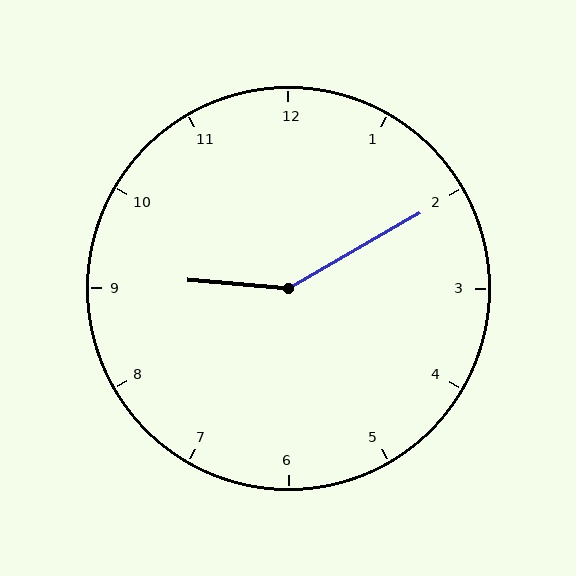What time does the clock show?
9:10.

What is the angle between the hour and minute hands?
Approximately 145 degrees.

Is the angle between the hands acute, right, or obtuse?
It is obtuse.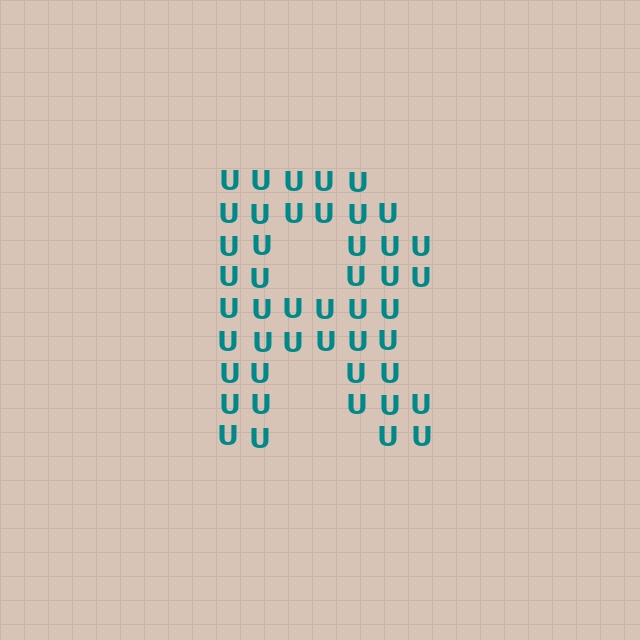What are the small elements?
The small elements are letter U's.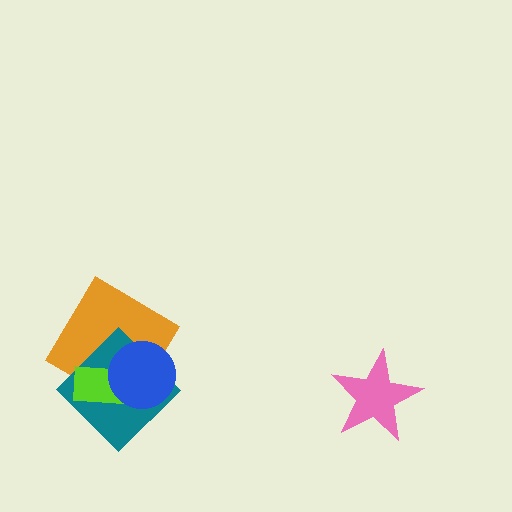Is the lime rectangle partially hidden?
Yes, it is partially covered by another shape.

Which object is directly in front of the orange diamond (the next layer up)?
The teal diamond is directly in front of the orange diamond.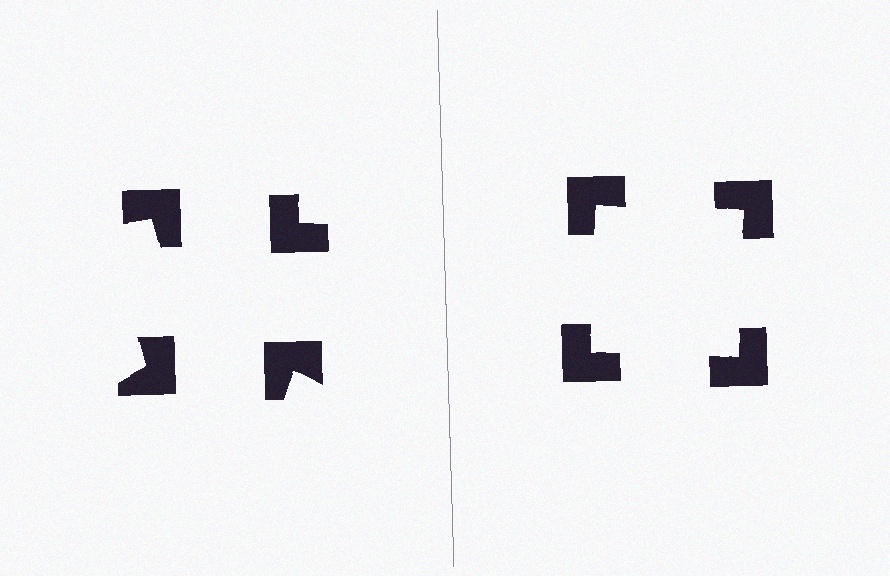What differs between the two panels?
The notched squares are positioned identically on both sides; only the wedge orientations differ. On the right they align to a square; on the left they are misaligned.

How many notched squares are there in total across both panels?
8 — 4 on each side.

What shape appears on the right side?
An illusory square.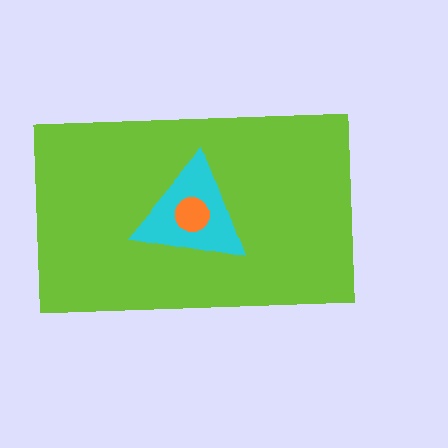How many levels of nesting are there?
3.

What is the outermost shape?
The lime rectangle.